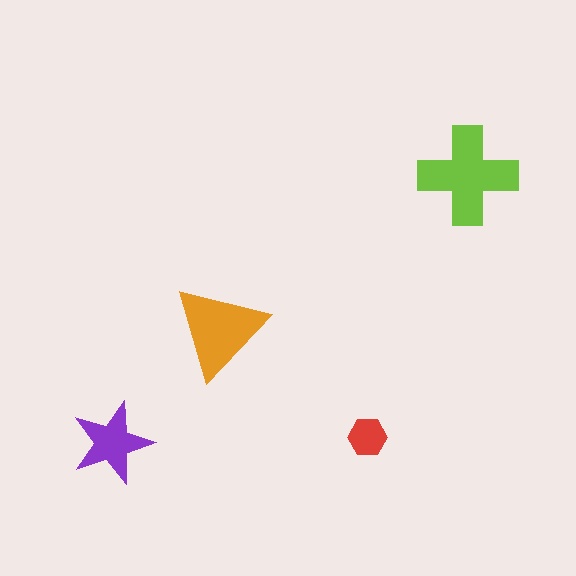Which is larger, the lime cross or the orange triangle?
The lime cross.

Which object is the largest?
The lime cross.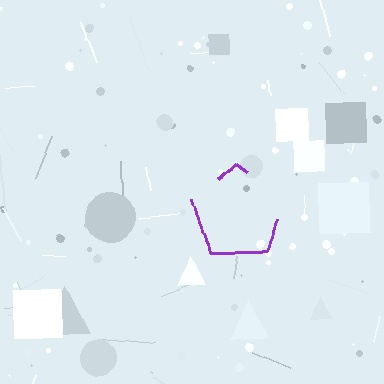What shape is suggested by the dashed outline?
The dashed outline suggests a pentagon.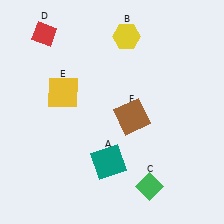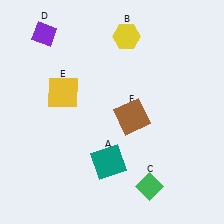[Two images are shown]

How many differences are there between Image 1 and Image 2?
There is 1 difference between the two images.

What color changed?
The diamond (D) changed from red in Image 1 to purple in Image 2.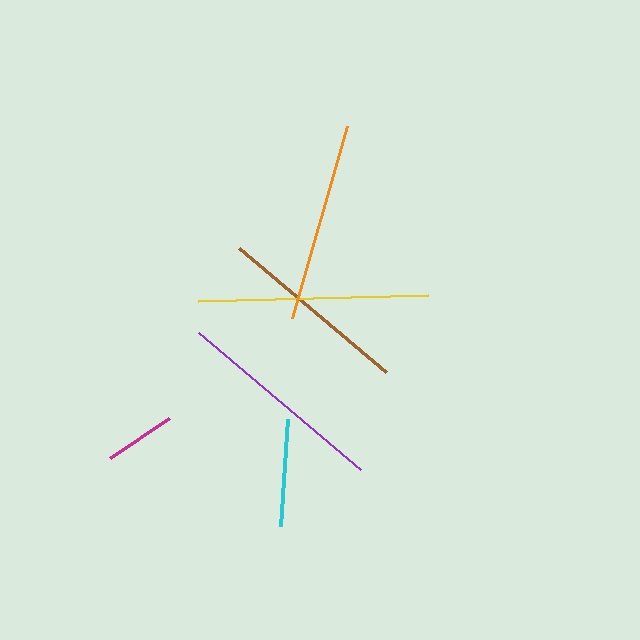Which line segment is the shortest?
The magenta line is the shortest at approximately 71 pixels.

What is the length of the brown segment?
The brown segment is approximately 192 pixels long.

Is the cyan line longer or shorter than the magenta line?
The cyan line is longer than the magenta line.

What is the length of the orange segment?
The orange segment is approximately 200 pixels long.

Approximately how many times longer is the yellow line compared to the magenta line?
The yellow line is approximately 3.2 times the length of the magenta line.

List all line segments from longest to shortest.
From longest to shortest: yellow, purple, orange, brown, cyan, magenta.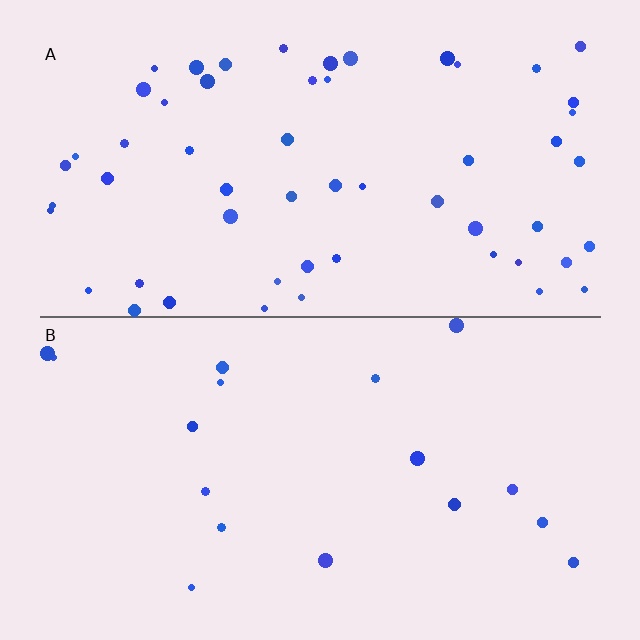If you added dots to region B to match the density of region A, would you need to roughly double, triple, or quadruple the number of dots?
Approximately triple.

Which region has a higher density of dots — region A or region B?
A (the top).